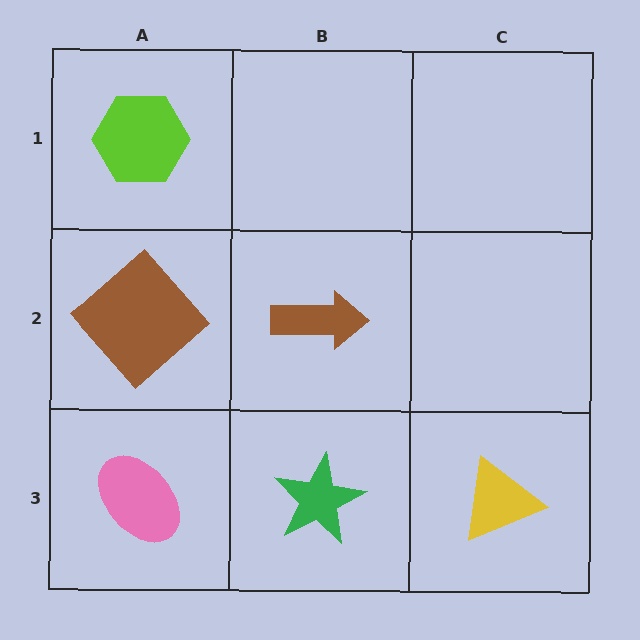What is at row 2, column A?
A brown diamond.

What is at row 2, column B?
A brown arrow.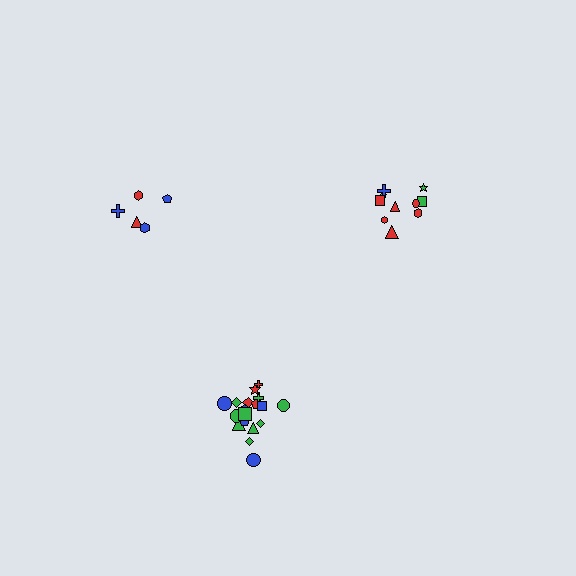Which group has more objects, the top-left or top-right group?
The top-right group.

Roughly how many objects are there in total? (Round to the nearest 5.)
Roughly 35 objects in total.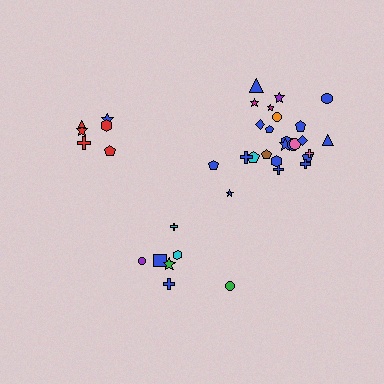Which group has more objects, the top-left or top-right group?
The top-right group.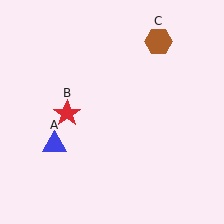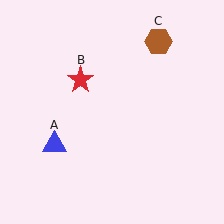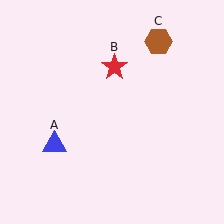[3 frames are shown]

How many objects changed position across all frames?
1 object changed position: red star (object B).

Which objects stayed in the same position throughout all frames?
Blue triangle (object A) and brown hexagon (object C) remained stationary.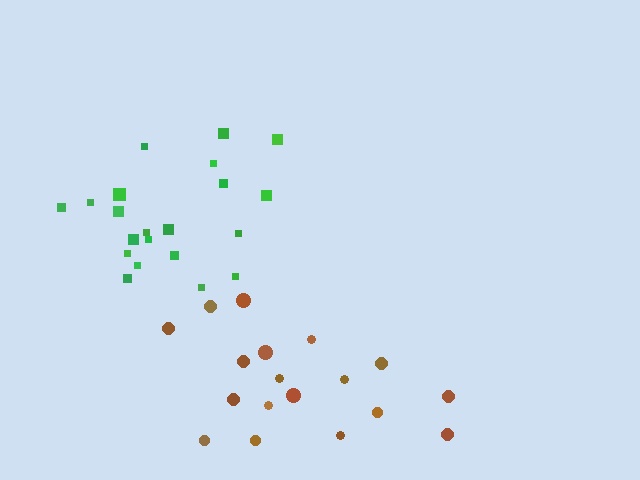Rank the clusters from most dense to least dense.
green, brown.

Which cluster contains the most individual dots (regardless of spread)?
Green (21).